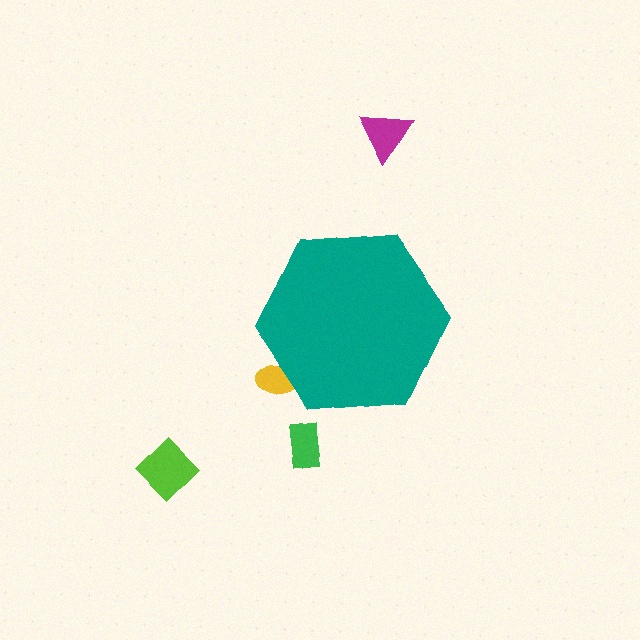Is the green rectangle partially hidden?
No, the green rectangle is fully visible.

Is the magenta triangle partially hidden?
No, the magenta triangle is fully visible.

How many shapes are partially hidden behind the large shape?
1 shape is partially hidden.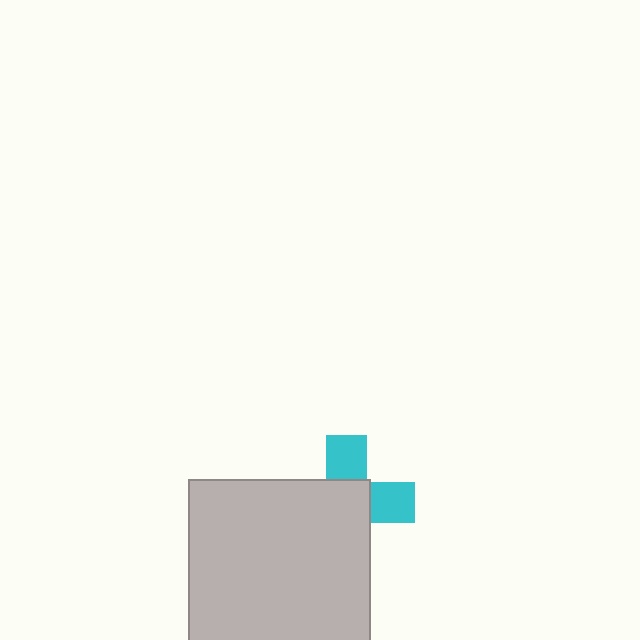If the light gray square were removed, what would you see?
You would see the complete cyan cross.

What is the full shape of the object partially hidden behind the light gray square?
The partially hidden object is a cyan cross.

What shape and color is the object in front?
The object in front is a light gray square.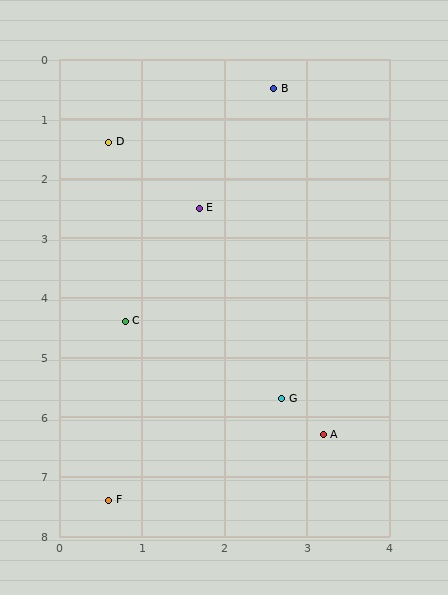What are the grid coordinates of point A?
Point A is at approximately (3.2, 6.3).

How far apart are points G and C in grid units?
Points G and C are about 2.3 grid units apart.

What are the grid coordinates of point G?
Point G is at approximately (2.7, 5.7).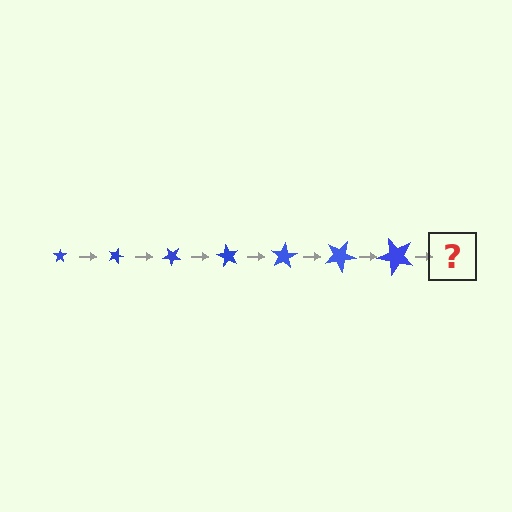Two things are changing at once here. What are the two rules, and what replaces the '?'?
The two rules are that the star grows larger each step and it rotates 20 degrees each step. The '?' should be a star, larger than the previous one and rotated 140 degrees from the start.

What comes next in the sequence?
The next element should be a star, larger than the previous one and rotated 140 degrees from the start.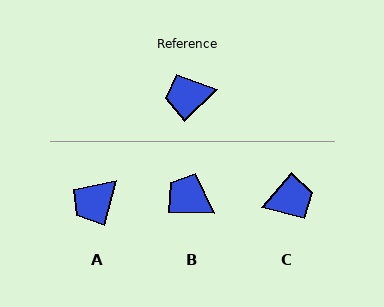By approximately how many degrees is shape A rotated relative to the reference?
Approximately 31 degrees counter-clockwise.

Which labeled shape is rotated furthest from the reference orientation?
C, about 173 degrees away.